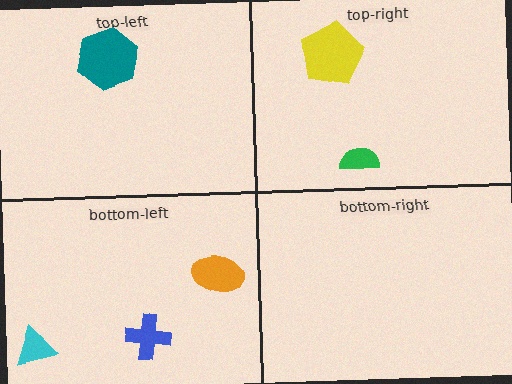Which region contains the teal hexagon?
The top-left region.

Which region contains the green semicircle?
The top-right region.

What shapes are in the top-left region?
The teal hexagon.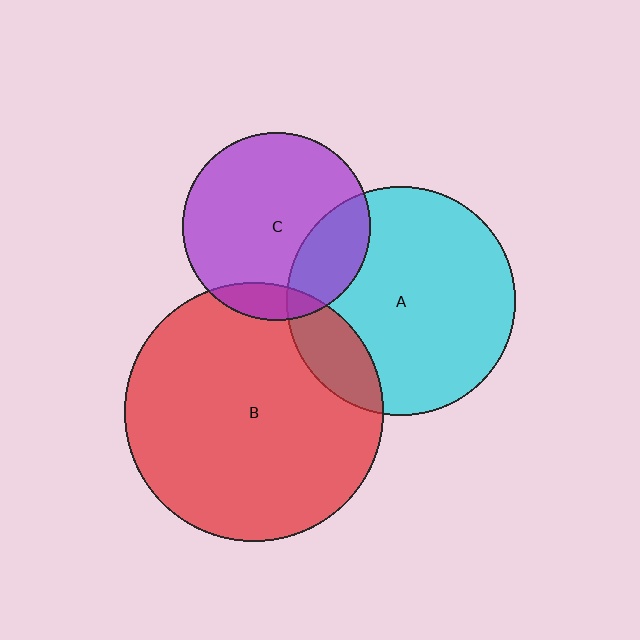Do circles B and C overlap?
Yes.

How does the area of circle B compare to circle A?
Approximately 1.3 times.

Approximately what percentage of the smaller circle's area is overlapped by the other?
Approximately 10%.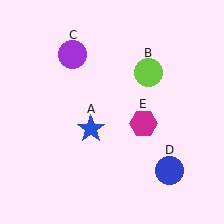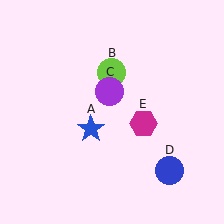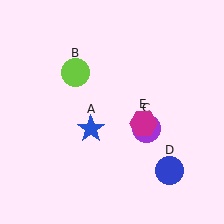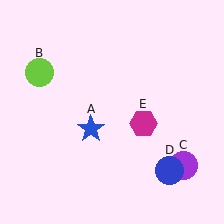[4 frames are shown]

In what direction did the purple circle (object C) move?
The purple circle (object C) moved down and to the right.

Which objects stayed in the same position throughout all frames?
Blue star (object A) and blue circle (object D) and magenta hexagon (object E) remained stationary.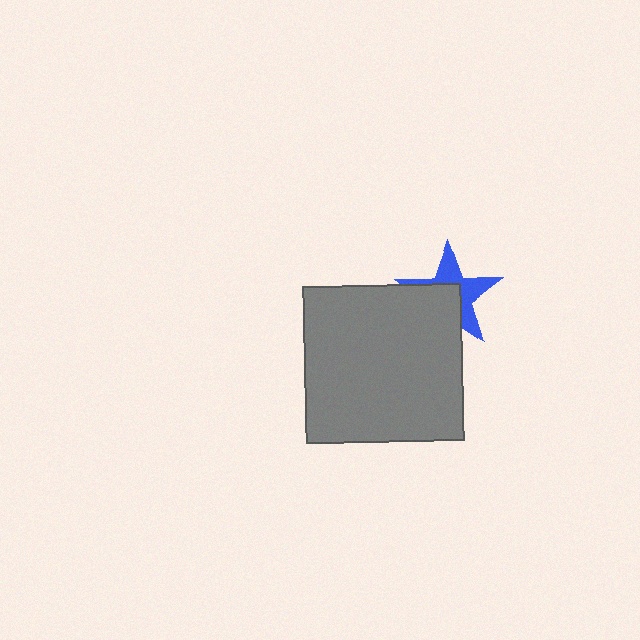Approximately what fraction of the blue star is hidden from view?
Roughly 49% of the blue star is hidden behind the gray rectangle.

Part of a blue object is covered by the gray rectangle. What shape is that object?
It is a star.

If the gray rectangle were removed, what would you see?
You would see the complete blue star.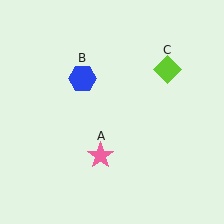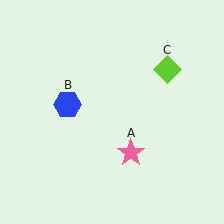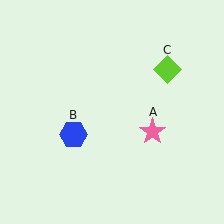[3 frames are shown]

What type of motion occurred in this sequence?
The pink star (object A), blue hexagon (object B) rotated counterclockwise around the center of the scene.